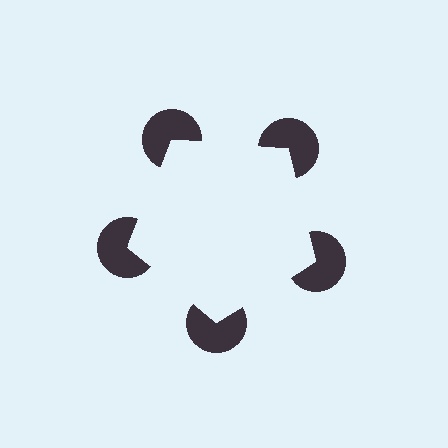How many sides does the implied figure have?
5 sides.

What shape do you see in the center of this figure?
An illusory pentagon — its edges are inferred from the aligned wedge cuts in the pac-man discs, not physically drawn.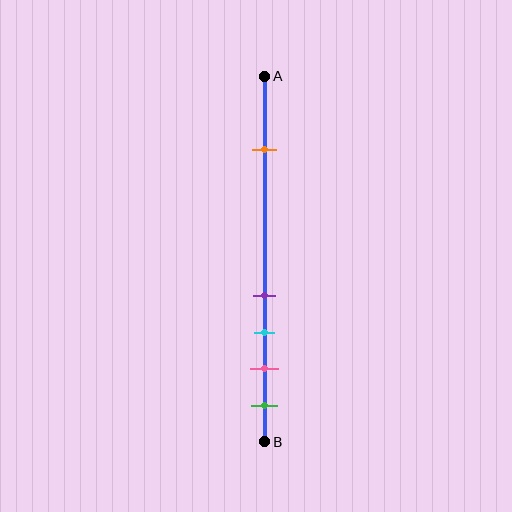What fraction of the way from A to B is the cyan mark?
The cyan mark is approximately 70% (0.7) of the way from A to B.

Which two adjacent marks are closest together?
The purple and cyan marks are the closest adjacent pair.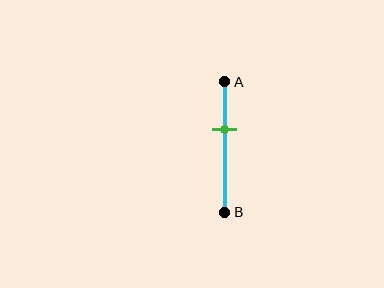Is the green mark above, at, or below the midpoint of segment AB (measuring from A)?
The green mark is above the midpoint of segment AB.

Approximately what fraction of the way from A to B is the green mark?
The green mark is approximately 35% of the way from A to B.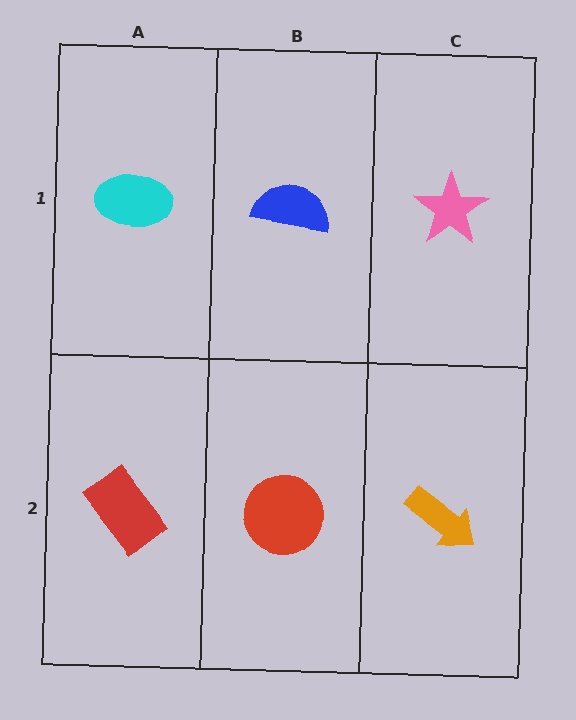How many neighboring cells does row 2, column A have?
2.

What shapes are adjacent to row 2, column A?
A cyan ellipse (row 1, column A), a red circle (row 2, column B).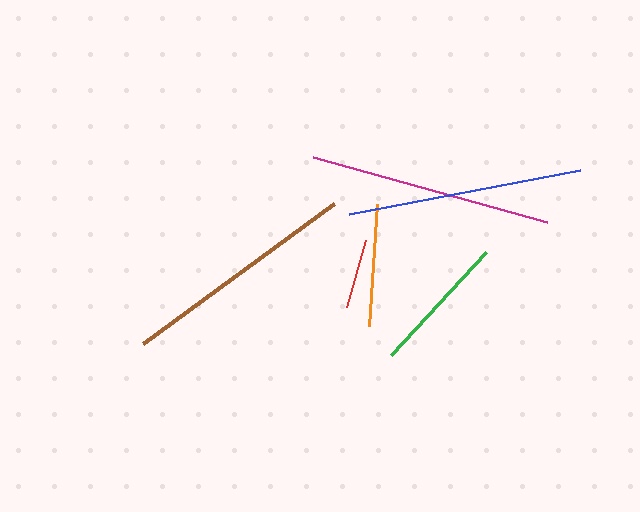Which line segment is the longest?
The magenta line is the longest at approximately 243 pixels.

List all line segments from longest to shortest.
From longest to shortest: magenta, brown, blue, green, orange, red.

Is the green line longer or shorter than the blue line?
The blue line is longer than the green line.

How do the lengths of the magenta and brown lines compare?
The magenta and brown lines are approximately the same length.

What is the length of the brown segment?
The brown segment is approximately 237 pixels long.